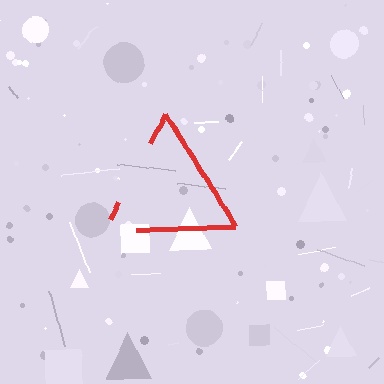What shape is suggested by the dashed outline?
The dashed outline suggests a triangle.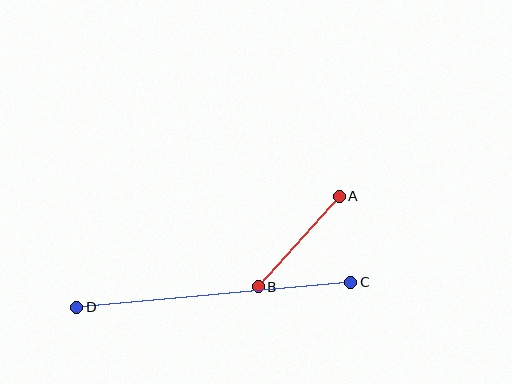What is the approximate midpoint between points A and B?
The midpoint is at approximately (299, 241) pixels.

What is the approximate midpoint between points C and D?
The midpoint is at approximately (214, 295) pixels.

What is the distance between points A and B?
The distance is approximately 121 pixels.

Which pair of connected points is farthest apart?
Points C and D are farthest apart.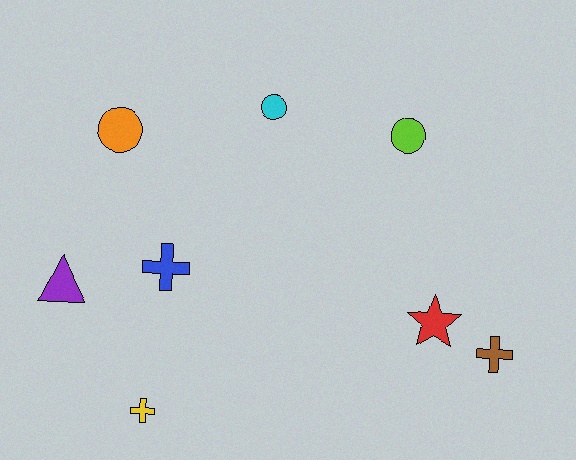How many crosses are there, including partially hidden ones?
There are 3 crosses.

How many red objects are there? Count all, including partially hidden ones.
There is 1 red object.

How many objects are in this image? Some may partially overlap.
There are 8 objects.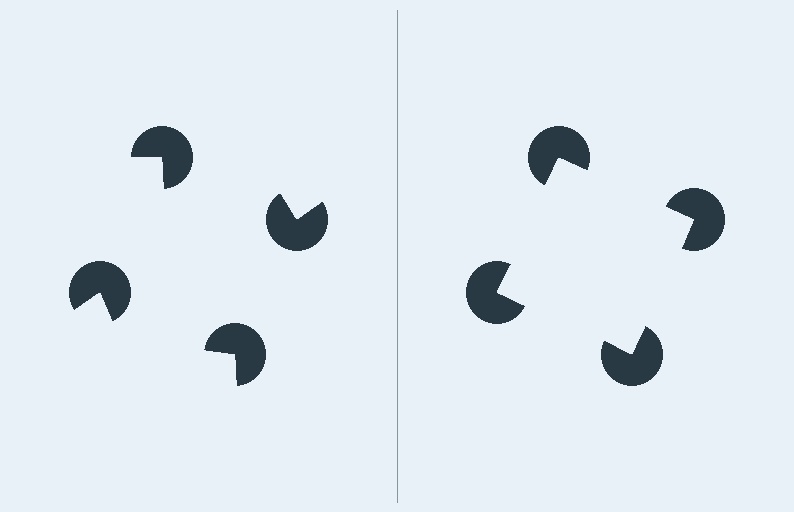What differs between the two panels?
The pac-man discs are positioned identically on both sides; only the wedge orientations differ. On the right they align to a square; on the left they are misaligned.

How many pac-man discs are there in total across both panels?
8 — 4 on each side.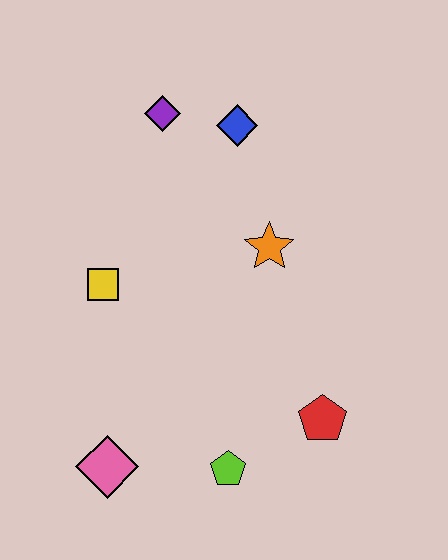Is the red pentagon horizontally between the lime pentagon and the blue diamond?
No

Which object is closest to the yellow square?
The orange star is closest to the yellow square.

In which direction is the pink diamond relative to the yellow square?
The pink diamond is below the yellow square.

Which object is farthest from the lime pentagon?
The purple diamond is farthest from the lime pentagon.